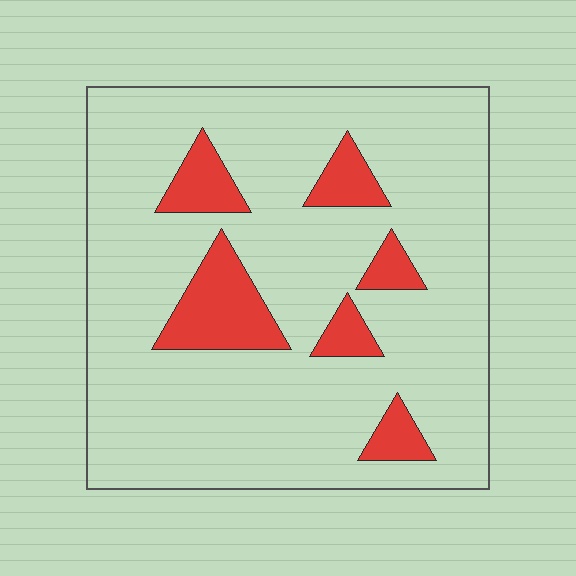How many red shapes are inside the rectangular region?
6.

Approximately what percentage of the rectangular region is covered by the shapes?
Approximately 15%.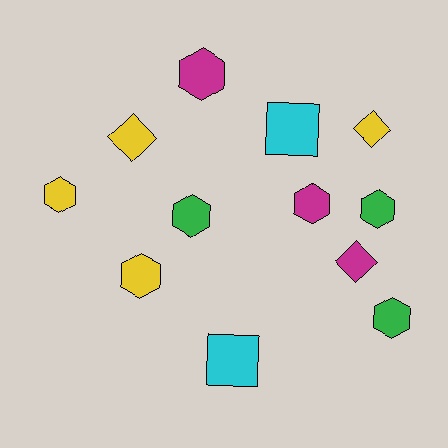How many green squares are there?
There are no green squares.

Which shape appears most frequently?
Hexagon, with 7 objects.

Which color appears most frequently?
Yellow, with 4 objects.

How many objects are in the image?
There are 12 objects.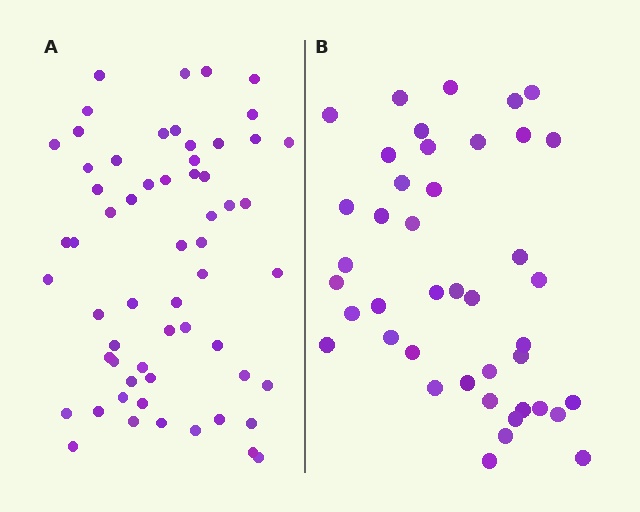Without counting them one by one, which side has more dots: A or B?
Region A (the left region) has more dots.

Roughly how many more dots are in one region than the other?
Region A has approximately 20 more dots than region B.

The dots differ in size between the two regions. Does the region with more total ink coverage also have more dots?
No. Region B has more total ink coverage because its dots are larger, but region A actually contains more individual dots. Total area can be misleading — the number of items is what matters here.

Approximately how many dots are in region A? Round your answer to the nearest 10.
About 60 dots.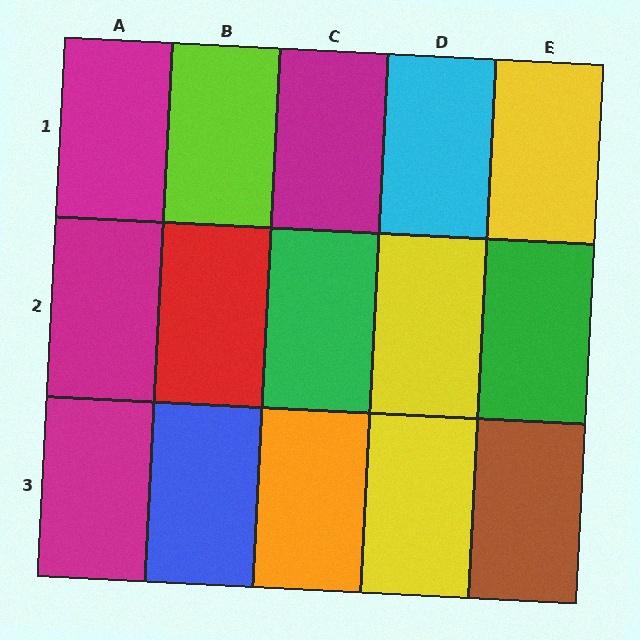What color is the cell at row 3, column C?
Orange.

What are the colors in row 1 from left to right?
Magenta, lime, magenta, cyan, yellow.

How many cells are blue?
1 cell is blue.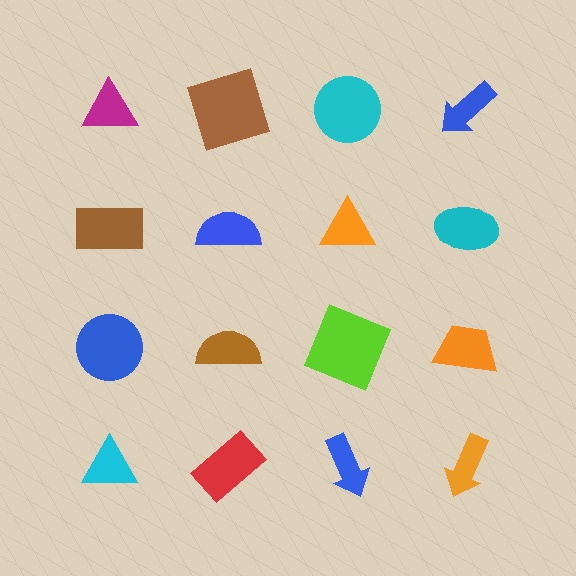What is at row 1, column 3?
A cyan circle.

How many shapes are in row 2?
4 shapes.